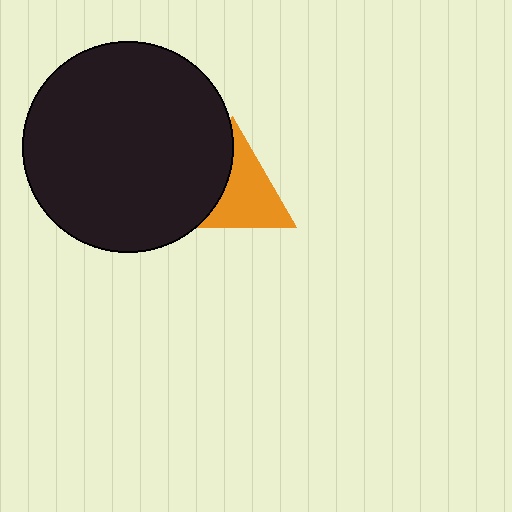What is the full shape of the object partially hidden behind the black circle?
The partially hidden object is an orange triangle.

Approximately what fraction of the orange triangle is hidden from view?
Roughly 39% of the orange triangle is hidden behind the black circle.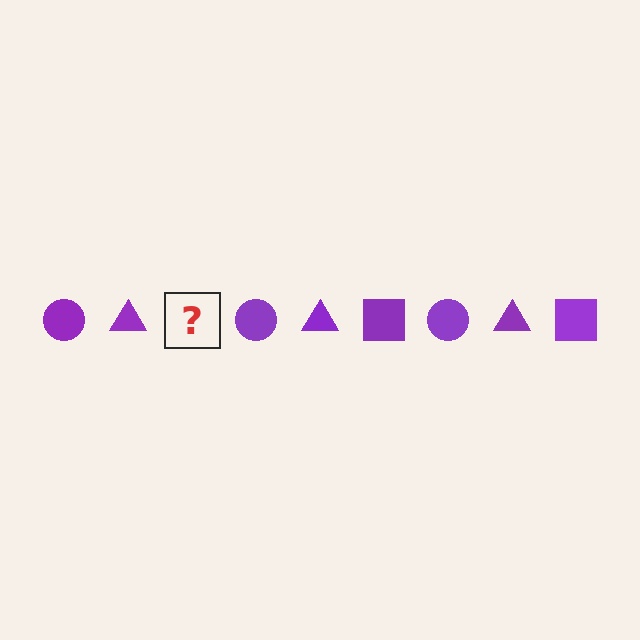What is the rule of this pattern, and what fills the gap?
The rule is that the pattern cycles through circle, triangle, square shapes in purple. The gap should be filled with a purple square.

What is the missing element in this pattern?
The missing element is a purple square.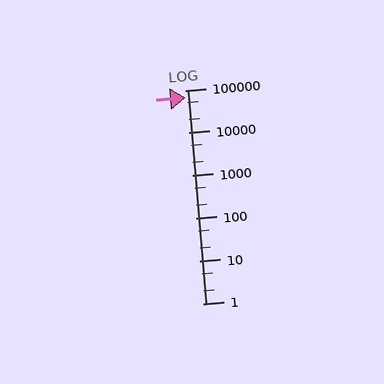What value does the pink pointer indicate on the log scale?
The pointer indicates approximately 66000.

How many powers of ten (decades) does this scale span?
The scale spans 5 decades, from 1 to 100000.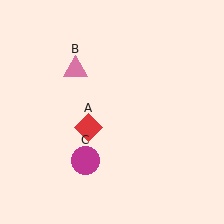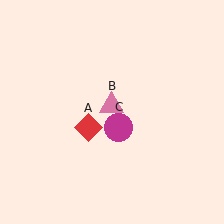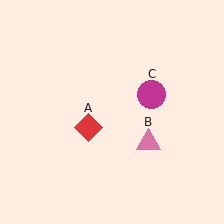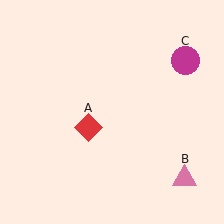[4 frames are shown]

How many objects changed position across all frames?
2 objects changed position: pink triangle (object B), magenta circle (object C).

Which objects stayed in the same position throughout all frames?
Red diamond (object A) remained stationary.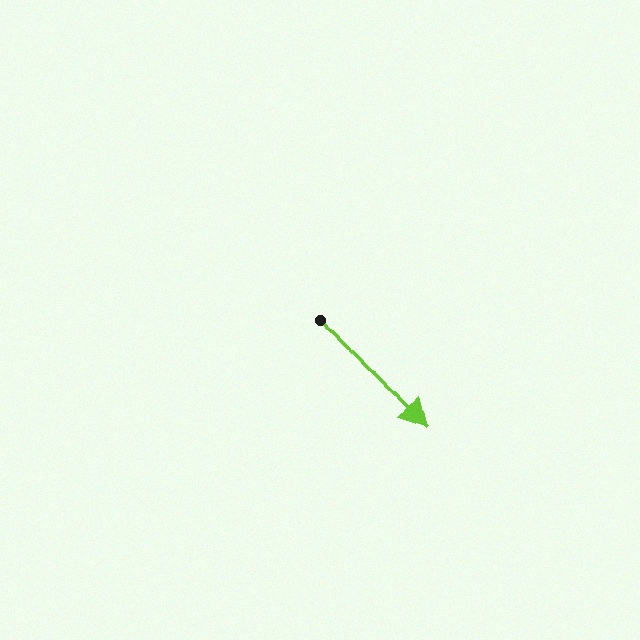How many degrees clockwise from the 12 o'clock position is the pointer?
Approximately 138 degrees.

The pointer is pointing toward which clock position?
Roughly 5 o'clock.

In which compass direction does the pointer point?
Southeast.